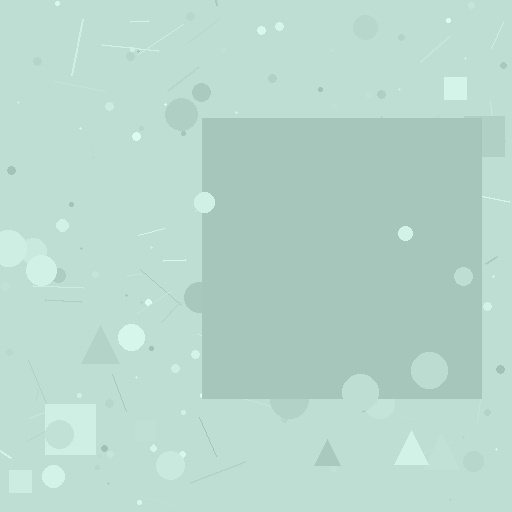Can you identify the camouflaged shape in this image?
The camouflaged shape is a square.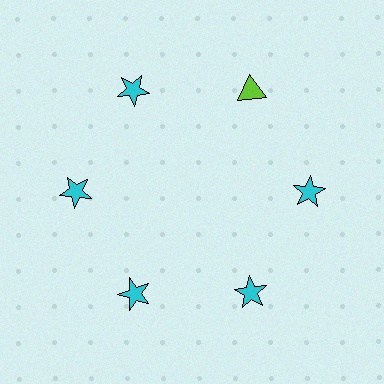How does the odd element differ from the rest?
It differs in both color (lime instead of cyan) and shape (triangle instead of star).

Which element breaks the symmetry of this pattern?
The lime triangle at roughly the 1 o'clock position breaks the symmetry. All other shapes are cyan stars.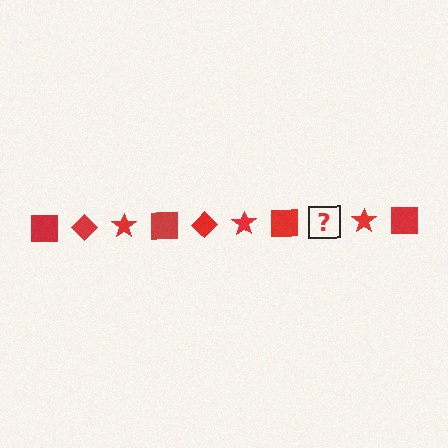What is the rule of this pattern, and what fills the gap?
The rule is that the pattern cycles through square, diamond, star shapes in red. The gap should be filled with a red diamond.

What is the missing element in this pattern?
The missing element is a red diamond.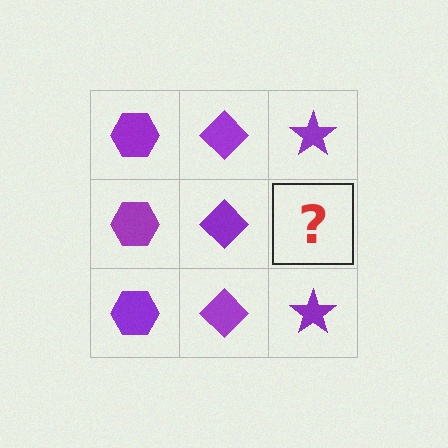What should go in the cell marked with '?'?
The missing cell should contain a purple star.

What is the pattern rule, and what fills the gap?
The rule is that each column has a consistent shape. The gap should be filled with a purple star.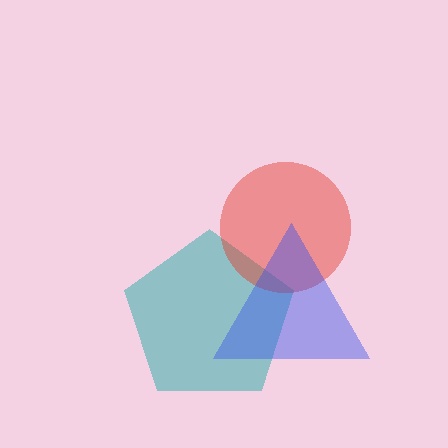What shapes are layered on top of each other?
The layered shapes are: a teal pentagon, a red circle, a blue triangle.